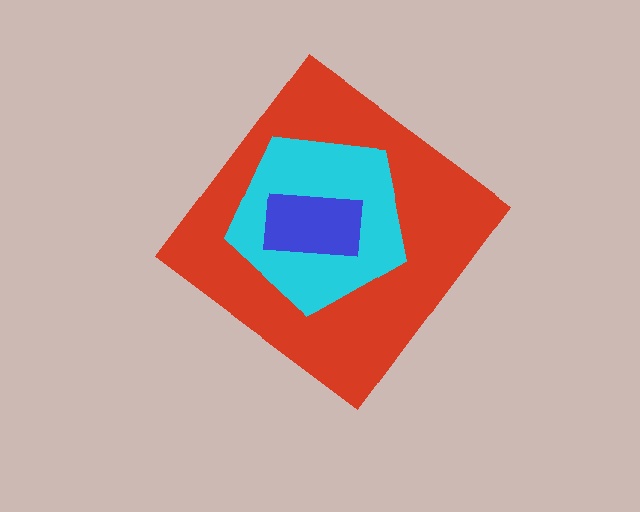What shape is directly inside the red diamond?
The cyan pentagon.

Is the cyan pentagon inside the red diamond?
Yes.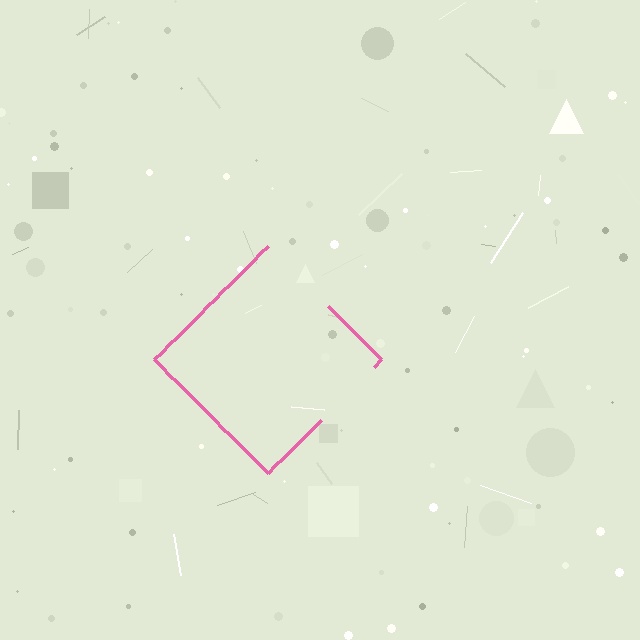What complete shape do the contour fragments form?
The contour fragments form a diamond.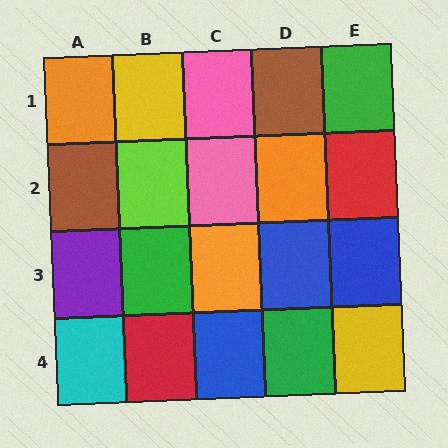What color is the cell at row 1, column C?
Pink.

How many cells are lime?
1 cell is lime.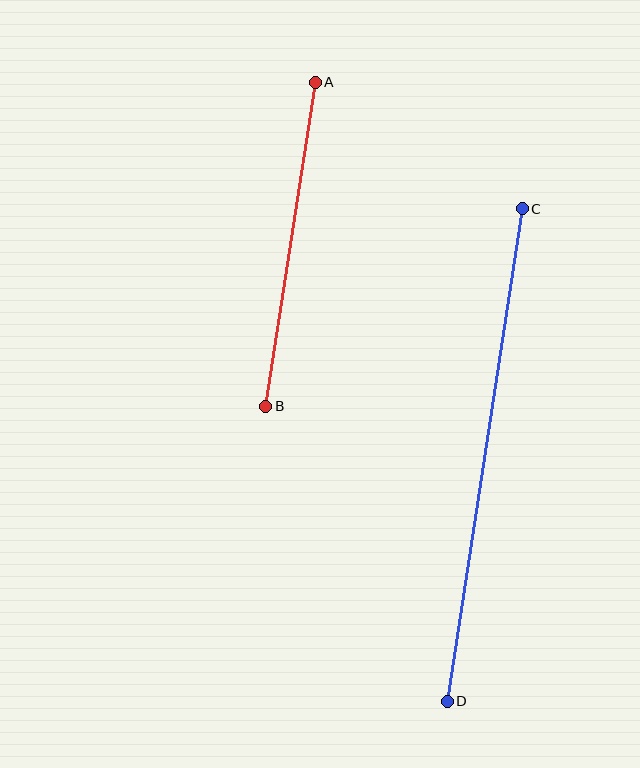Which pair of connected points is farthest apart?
Points C and D are farthest apart.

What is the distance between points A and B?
The distance is approximately 328 pixels.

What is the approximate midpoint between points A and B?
The midpoint is at approximately (290, 244) pixels.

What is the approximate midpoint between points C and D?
The midpoint is at approximately (485, 455) pixels.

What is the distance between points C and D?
The distance is approximately 498 pixels.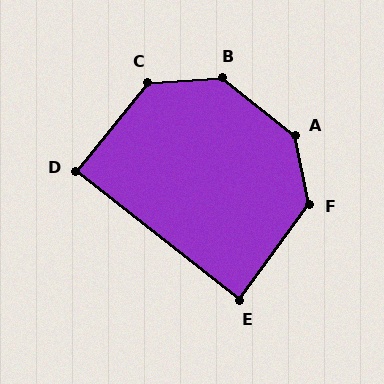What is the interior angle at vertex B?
Approximately 138 degrees (obtuse).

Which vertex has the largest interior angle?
A, at approximately 139 degrees.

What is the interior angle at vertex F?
Approximately 133 degrees (obtuse).